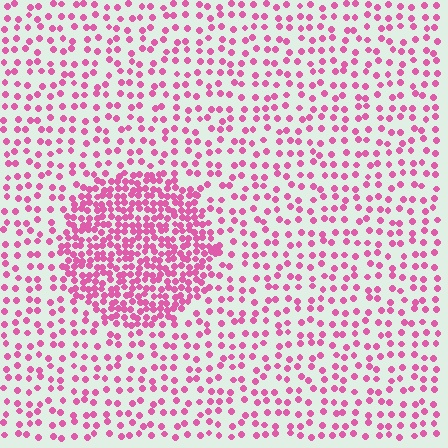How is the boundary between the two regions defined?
The boundary is defined by a change in element density (approximately 2.5x ratio). All elements are the same color, size, and shape.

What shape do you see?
I see a circle.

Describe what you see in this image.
The image contains small pink elements arranged at two different densities. A circle-shaped region is visible where the elements are more densely packed than the surrounding area.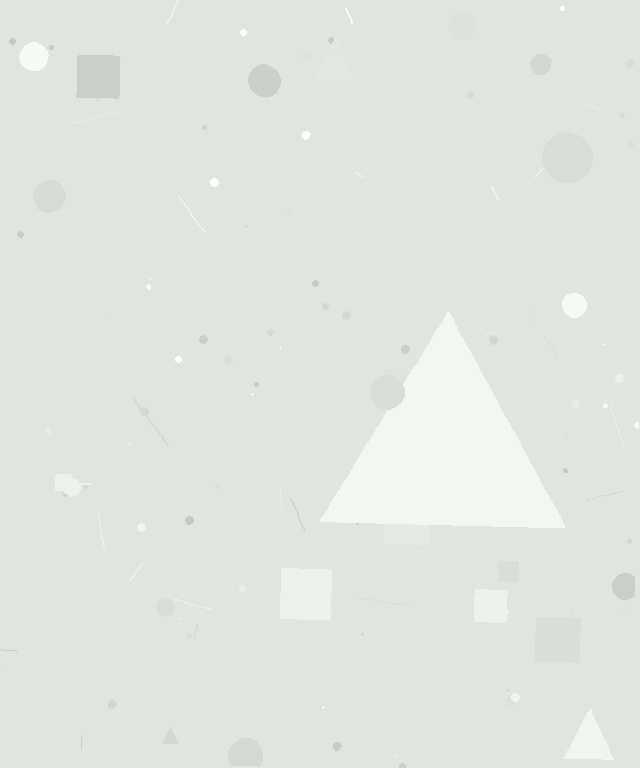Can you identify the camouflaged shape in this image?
The camouflaged shape is a triangle.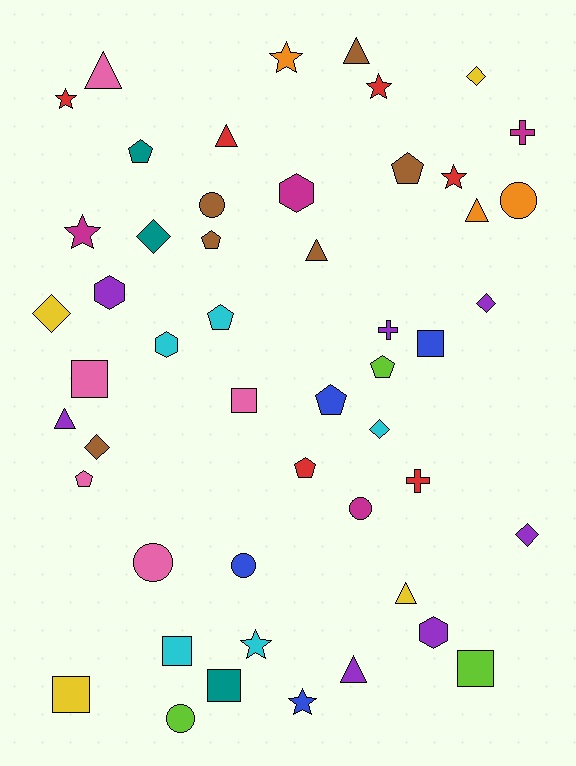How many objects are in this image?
There are 50 objects.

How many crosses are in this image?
There are 3 crosses.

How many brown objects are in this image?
There are 6 brown objects.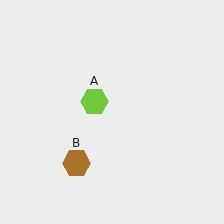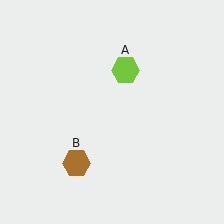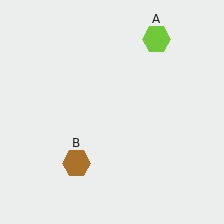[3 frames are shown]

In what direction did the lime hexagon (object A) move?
The lime hexagon (object A) moved up and to the right.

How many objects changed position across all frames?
1 object changed position: lime hexagon (object A).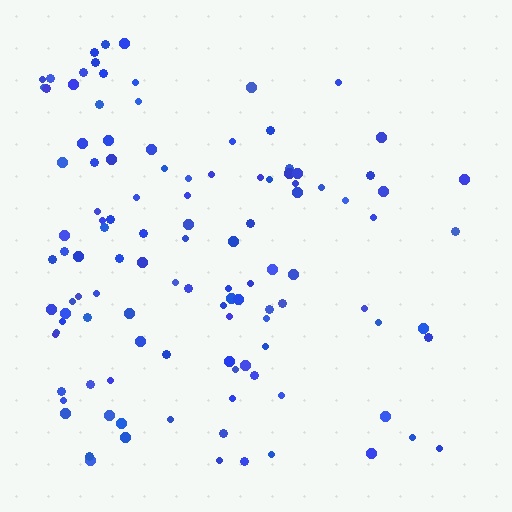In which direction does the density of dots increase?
From right to left, with the left side densest.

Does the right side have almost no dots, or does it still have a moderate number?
Still a moderate number, just noticeably fewer than the left.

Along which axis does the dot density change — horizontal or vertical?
Horizontal.